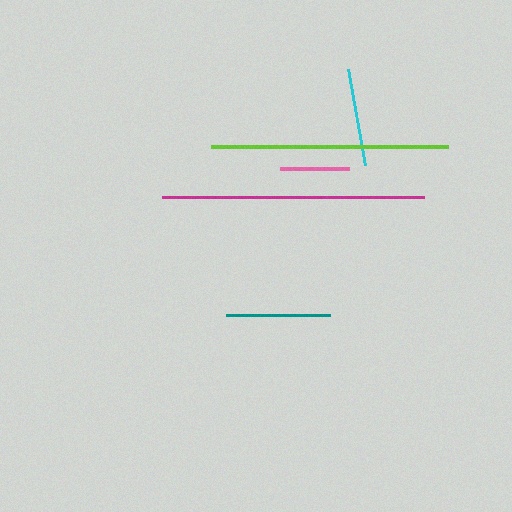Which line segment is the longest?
The magenta line is the longest at approximately 262 pixels.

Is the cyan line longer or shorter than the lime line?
The lime line is longer than the cyan line.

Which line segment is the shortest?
The pink line is the shortest at approximately 69 pixels.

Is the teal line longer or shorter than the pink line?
The teal line is longer than the pink line.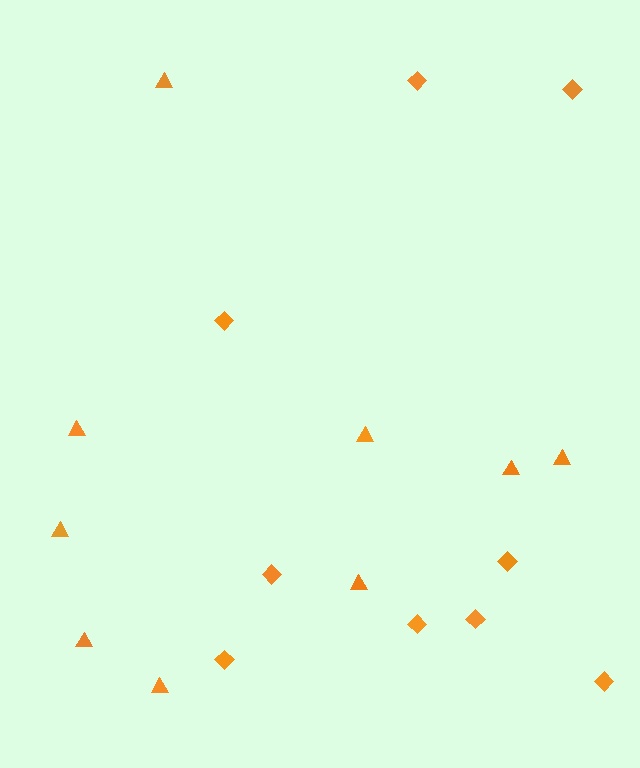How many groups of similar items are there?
There are 2 groups: one group of diamonds (9) and one group of triangles (9).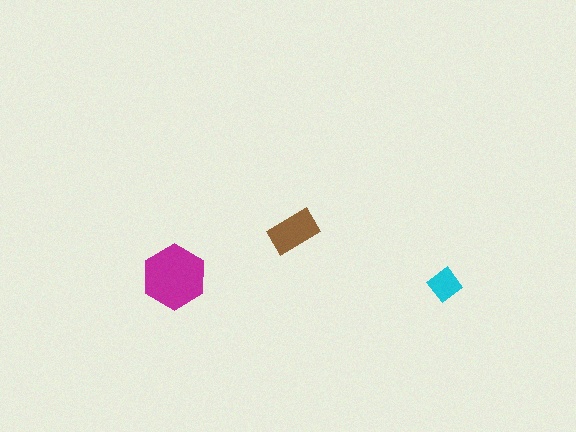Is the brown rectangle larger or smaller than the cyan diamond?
Larger.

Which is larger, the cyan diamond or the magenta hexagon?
The magenta hexagon.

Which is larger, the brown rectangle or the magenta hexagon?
The magenta hexagon.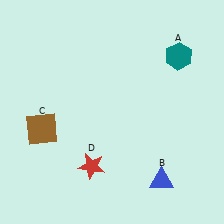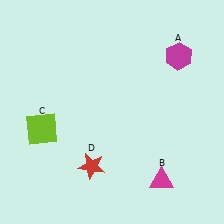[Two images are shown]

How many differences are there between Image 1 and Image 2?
There are 3 differences between the two images.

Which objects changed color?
A changed from teal to magenta. B changed from blue to magenta. C changed from brown to lime.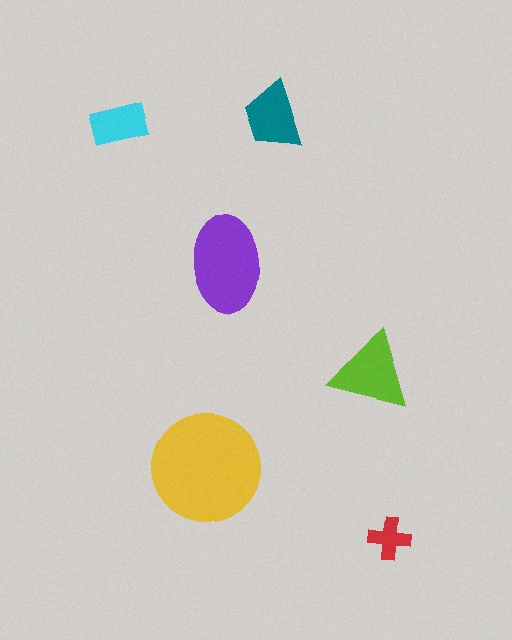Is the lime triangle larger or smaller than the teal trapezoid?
Larger.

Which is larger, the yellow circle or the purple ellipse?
The yellow circle.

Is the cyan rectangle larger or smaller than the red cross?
Larger.